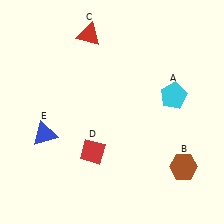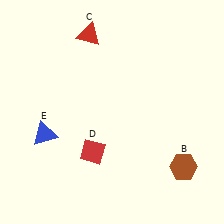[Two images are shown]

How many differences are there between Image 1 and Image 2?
There is 1 difference between the two images.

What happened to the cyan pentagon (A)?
The cyan pentagon (A) was removed in Image 2. It was in the top-right area of Image 1.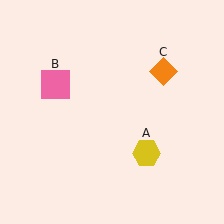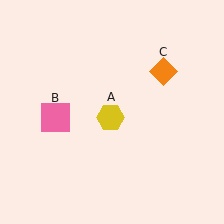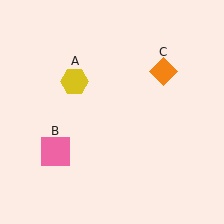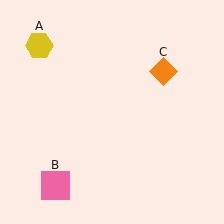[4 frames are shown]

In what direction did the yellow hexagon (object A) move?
The yellow hexagon (object A) moved up and to the left.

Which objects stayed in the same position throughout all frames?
Orange diamond (object C) remained stationary.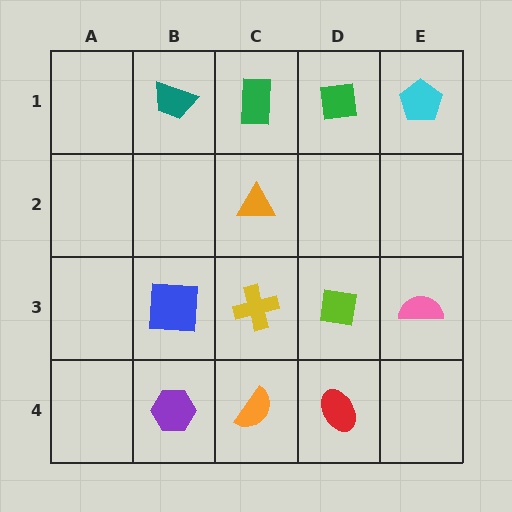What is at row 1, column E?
A cyan pentagon.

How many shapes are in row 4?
3 shapes.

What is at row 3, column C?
A yellow cross.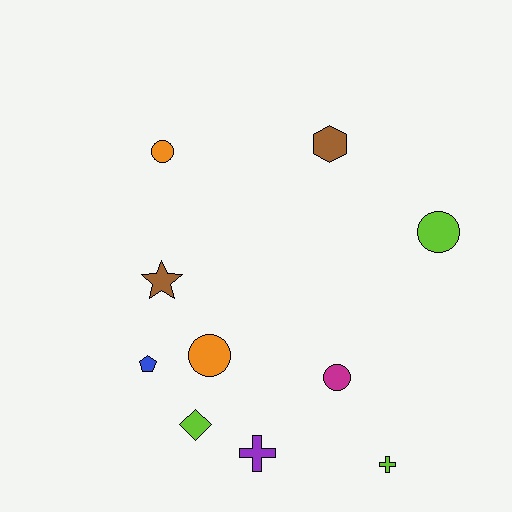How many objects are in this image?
There are 10 objects.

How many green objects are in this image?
There are no green objects.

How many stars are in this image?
There is 1 star.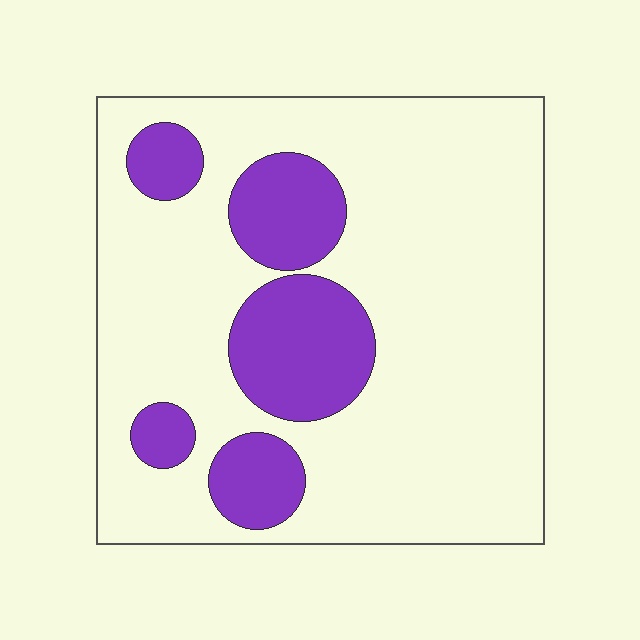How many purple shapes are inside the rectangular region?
5.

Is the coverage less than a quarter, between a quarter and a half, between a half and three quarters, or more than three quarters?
Less than a quarter.